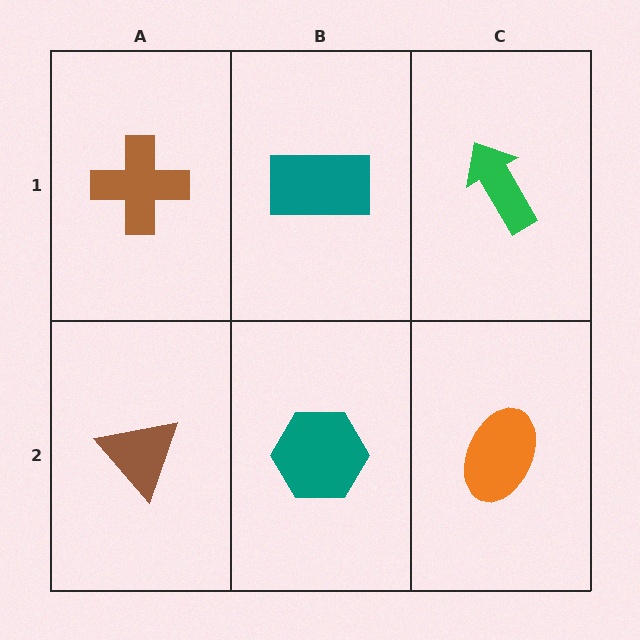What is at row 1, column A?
A brown cross.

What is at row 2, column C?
An orange ellipse.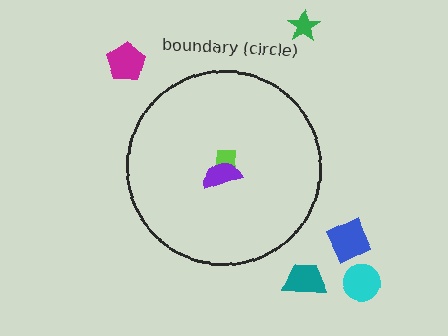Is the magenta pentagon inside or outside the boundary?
Outside.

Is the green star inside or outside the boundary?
Outside.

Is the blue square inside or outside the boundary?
Outside.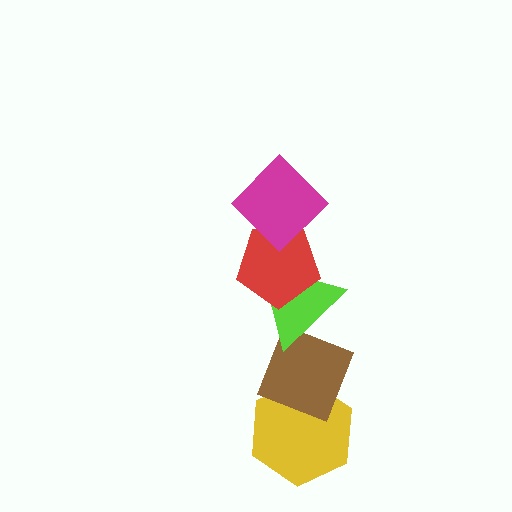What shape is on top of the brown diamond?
The lime triangle is on top of the brown diamond.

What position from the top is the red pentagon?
The red pentagon is 2nd from the top.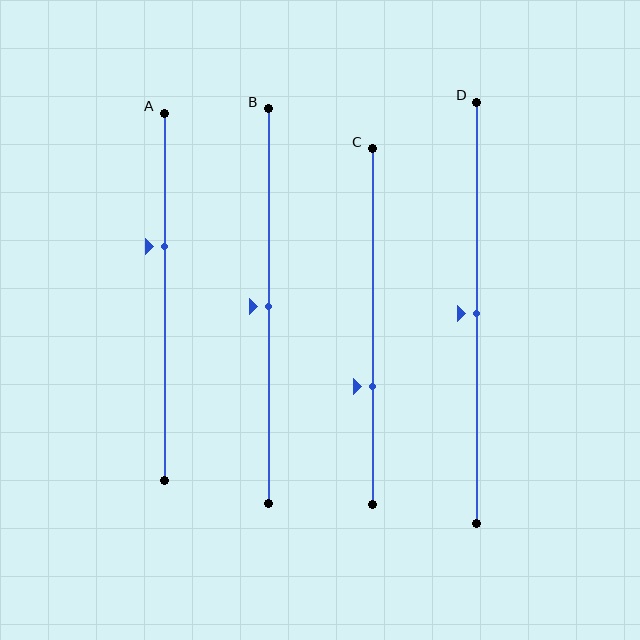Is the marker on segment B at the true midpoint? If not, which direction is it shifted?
Yes, the marker on segment B is at the true midpoint.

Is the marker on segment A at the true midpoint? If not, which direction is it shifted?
No, the marker on segment A is shifted upward by about 14% of the segment length.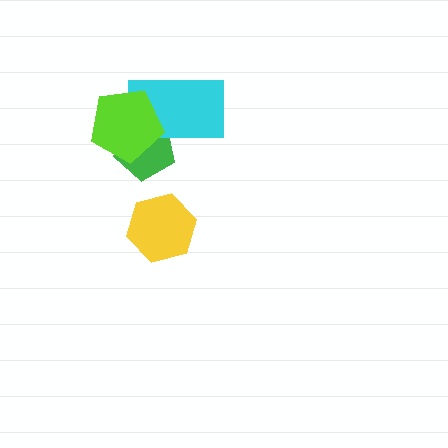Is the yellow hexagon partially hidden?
No, no other shape covers it.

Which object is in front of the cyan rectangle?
The lime pentagon is in front of the cyan rectangle.